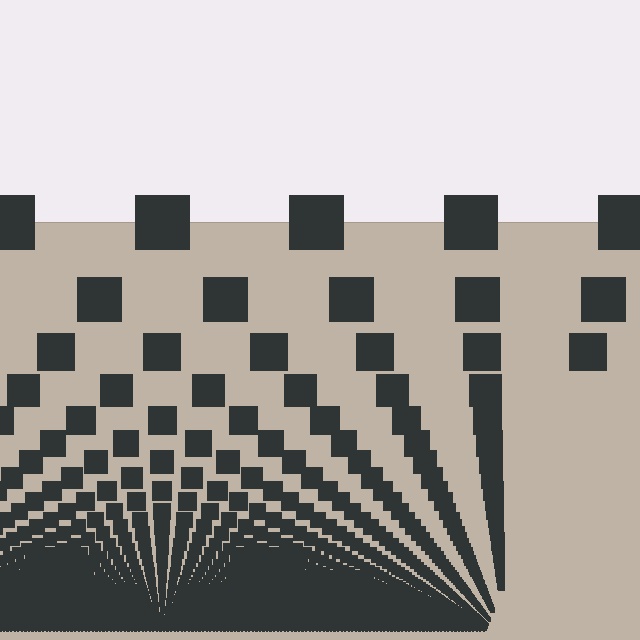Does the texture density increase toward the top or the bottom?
Density increases toward the bottom.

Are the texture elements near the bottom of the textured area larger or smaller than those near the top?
Smaller. The gradient is inverted — elements near the bottom are smaller and denser.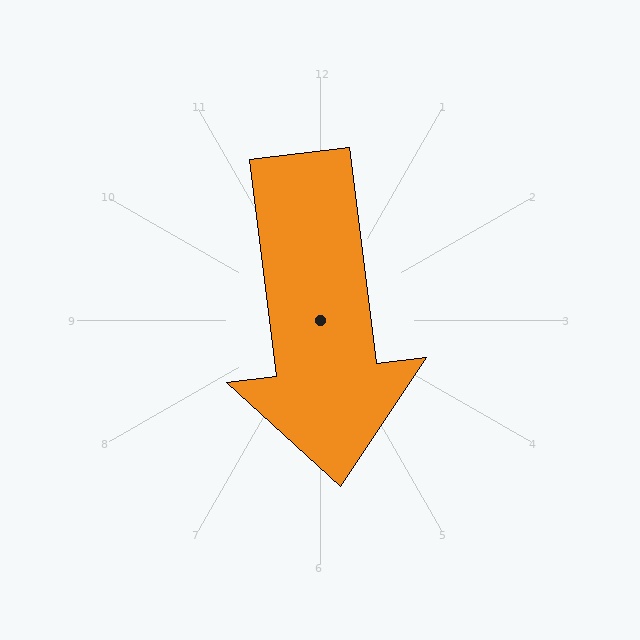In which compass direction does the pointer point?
South.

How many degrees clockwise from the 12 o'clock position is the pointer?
Approximately 173 degrees.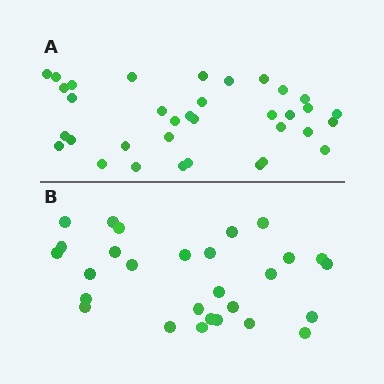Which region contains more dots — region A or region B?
Region A (the top region) has more dots.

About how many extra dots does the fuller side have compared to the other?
Region A has roughly 8 or so more dots than region B.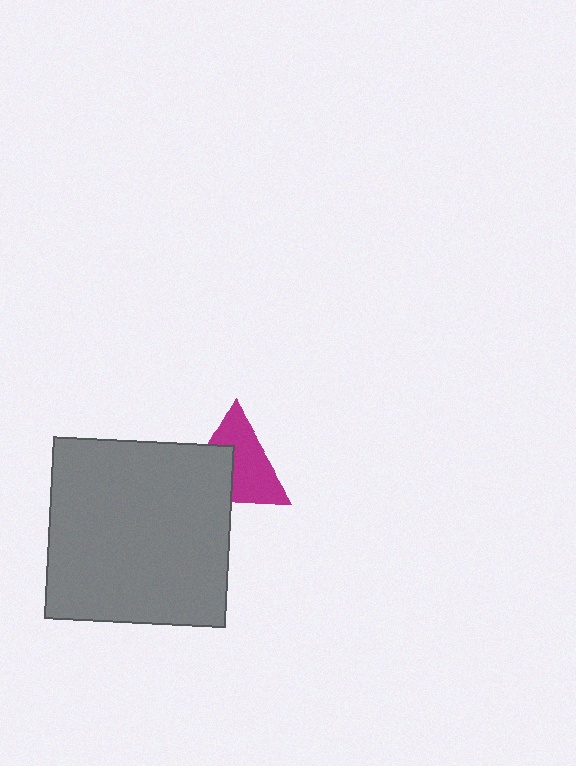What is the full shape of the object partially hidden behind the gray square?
The partially hidden object is a magenta triangle.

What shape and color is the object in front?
The object in front is a gray square.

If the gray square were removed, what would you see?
You would see the complete magenta triangle.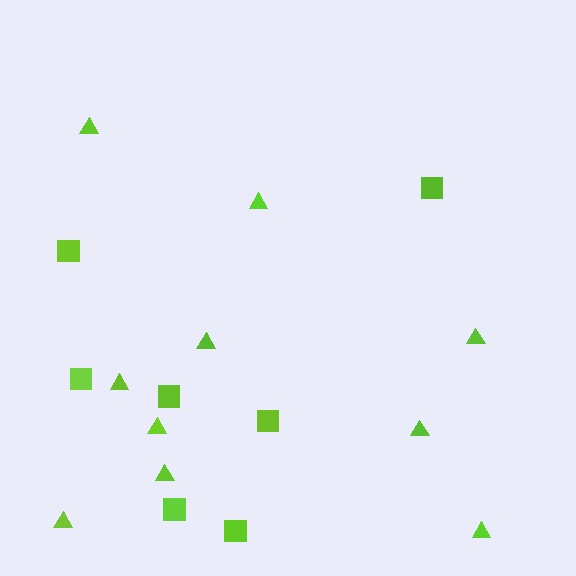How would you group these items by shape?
There are 2 groups: one group of squares (7) and one group of triangles (10).